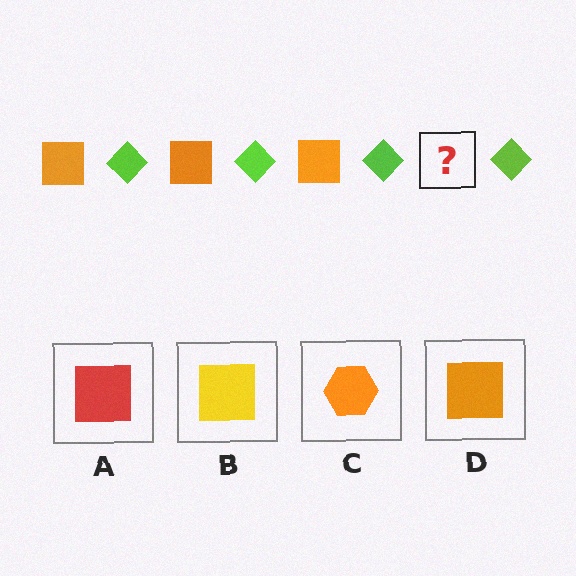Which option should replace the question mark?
Option D.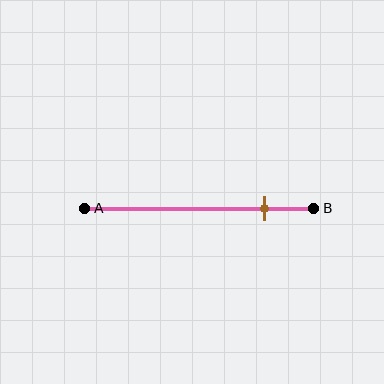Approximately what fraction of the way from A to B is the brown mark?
The brown mark is approximately 80% of the way from A to B.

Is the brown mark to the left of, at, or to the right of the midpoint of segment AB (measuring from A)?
The brown mark is to the right of the midpoint of segment AB.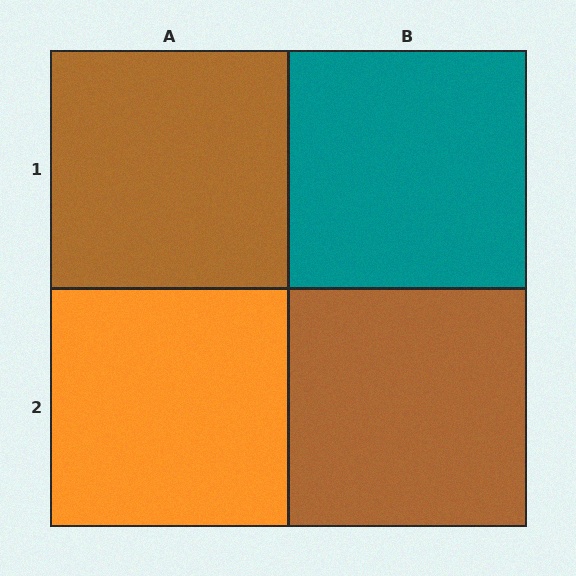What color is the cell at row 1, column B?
Teal.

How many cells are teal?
1 cell is teal.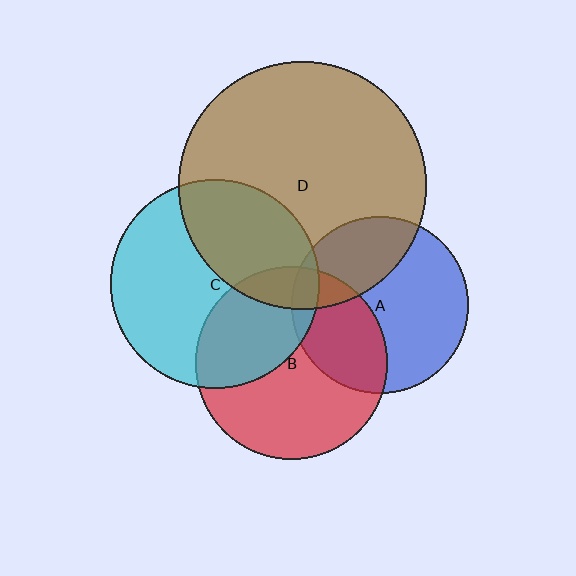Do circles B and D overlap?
Yes.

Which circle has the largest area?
Circle D (brown).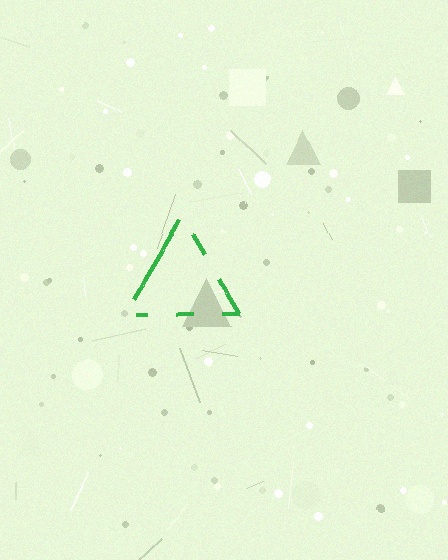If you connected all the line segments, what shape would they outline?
They would outline a triangle.